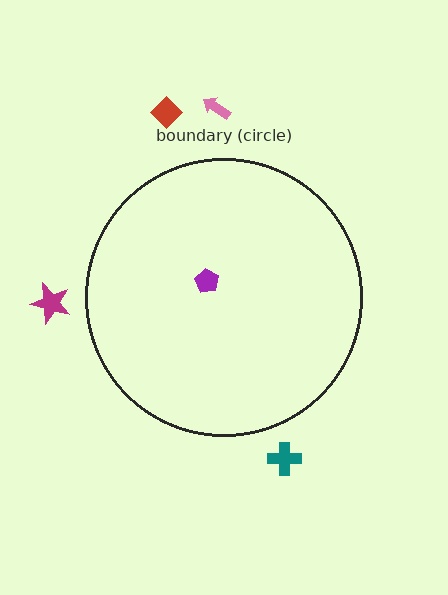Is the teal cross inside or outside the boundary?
Outside.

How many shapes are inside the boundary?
1 inside, 4 outside.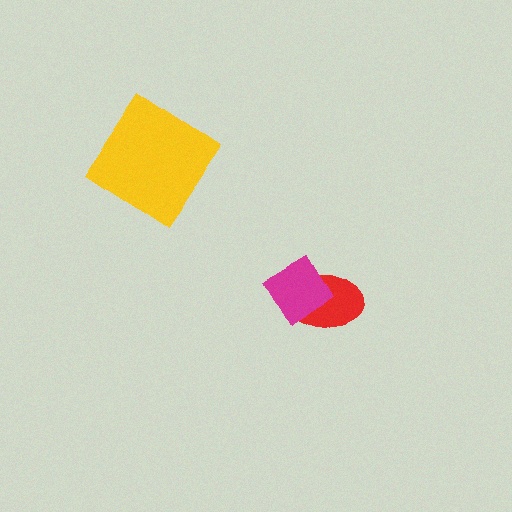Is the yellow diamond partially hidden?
No, no other shape covers it.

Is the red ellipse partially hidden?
Yes, it is partially covered by another shape.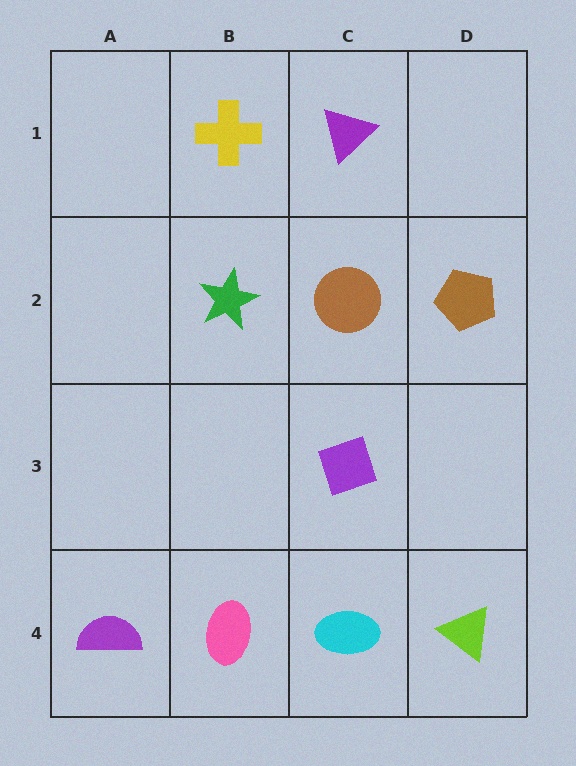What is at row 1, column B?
A yellow cross.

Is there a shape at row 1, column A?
No, that cell is empty.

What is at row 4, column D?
A lime triangle.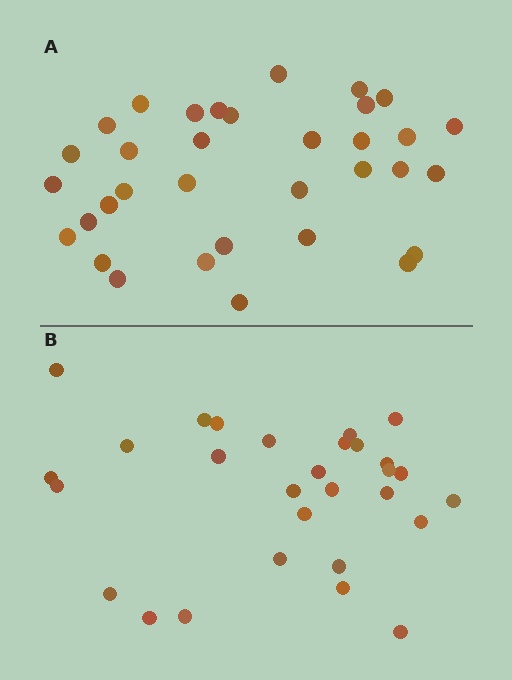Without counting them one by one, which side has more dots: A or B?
Region A (the top region) has more dots.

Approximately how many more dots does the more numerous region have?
Region A has about 5 more dots than region B.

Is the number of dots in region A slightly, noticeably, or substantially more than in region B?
Region A has only slightly more — the two regions are fairly close. The ratio is roughly 1.2 to 1.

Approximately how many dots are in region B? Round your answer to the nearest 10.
About 30 dots. (The exact count is 29, which rounds to 30.)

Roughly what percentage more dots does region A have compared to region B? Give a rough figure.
About 15% more.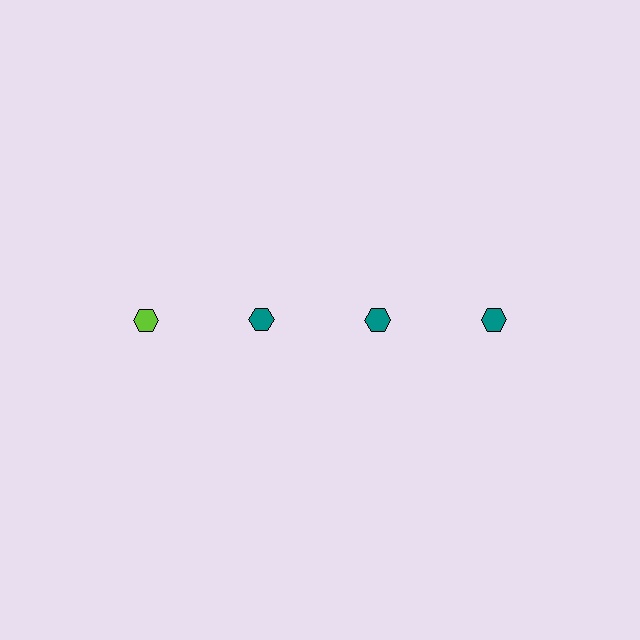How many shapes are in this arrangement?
There are 4 shapes arranged in a grid pattern.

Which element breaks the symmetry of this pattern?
The lime hexagon in the top row, leftmost column breaks the symmetry. All other shapes are teal hexagons.